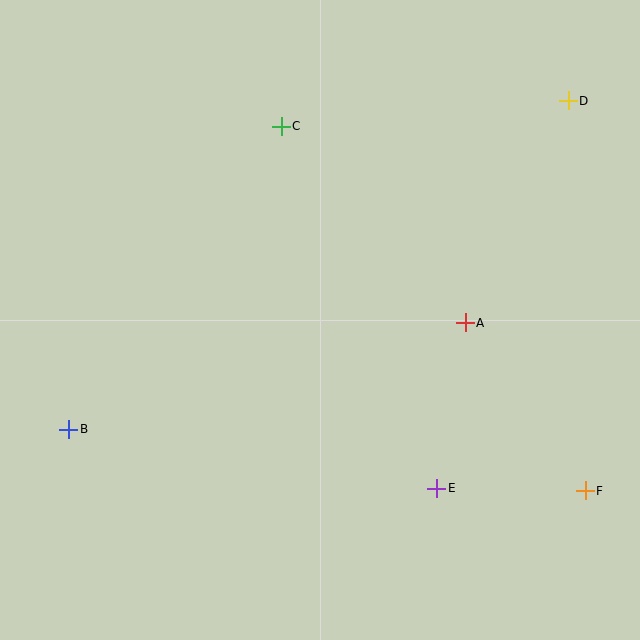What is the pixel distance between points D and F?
The distance between D and F is 391 pixels.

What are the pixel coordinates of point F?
Point F is at (585, 491).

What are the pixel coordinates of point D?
Point D is at (568, 101).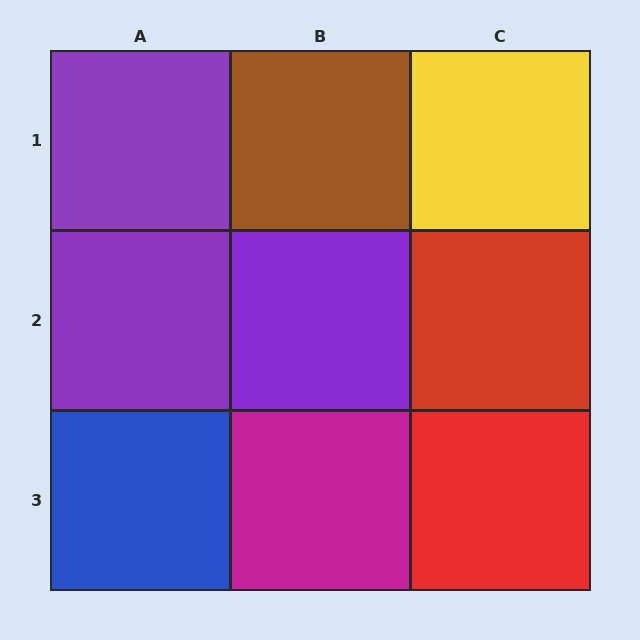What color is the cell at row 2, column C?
Red.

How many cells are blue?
1 cell is blue.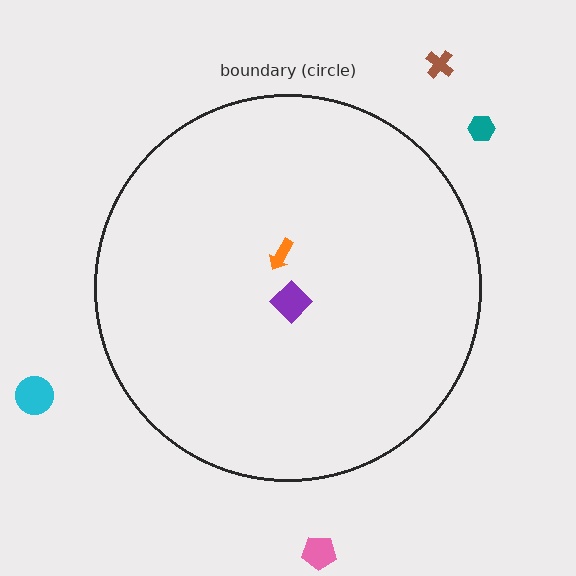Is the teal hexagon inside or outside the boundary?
Outside.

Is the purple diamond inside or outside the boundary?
Inside.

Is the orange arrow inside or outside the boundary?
Inside.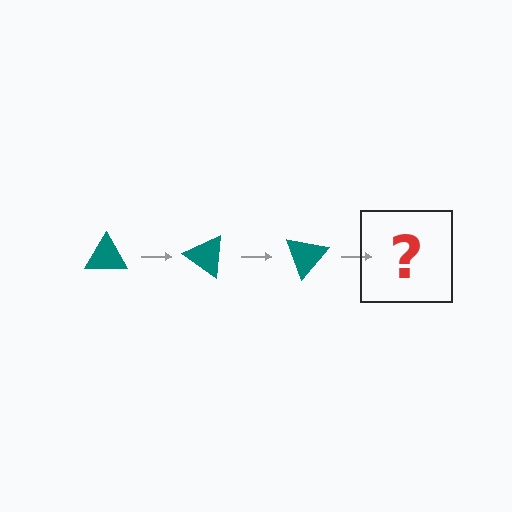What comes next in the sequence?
The next element should be a teal triangle rotated 105 degrees.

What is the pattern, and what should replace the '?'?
The pattern is that the triangle rotates 35 degrees each step. The '?' should be a teal triangle rotated 105 degrees.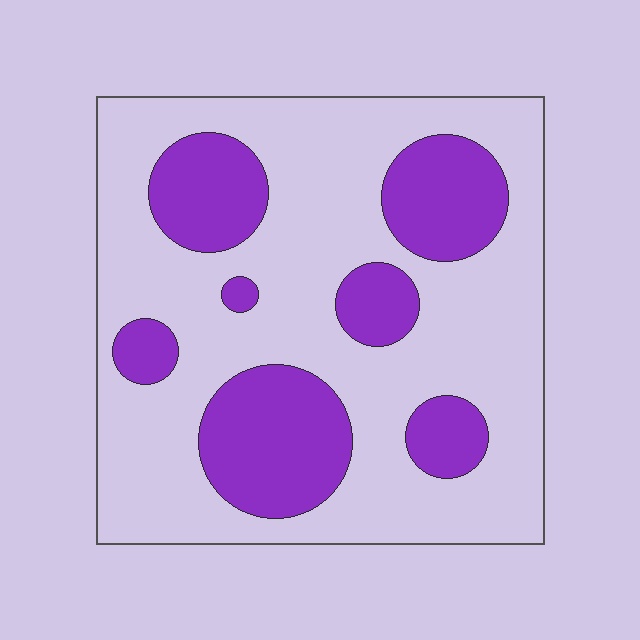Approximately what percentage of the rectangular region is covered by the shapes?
Approximately 30%.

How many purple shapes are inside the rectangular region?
7.